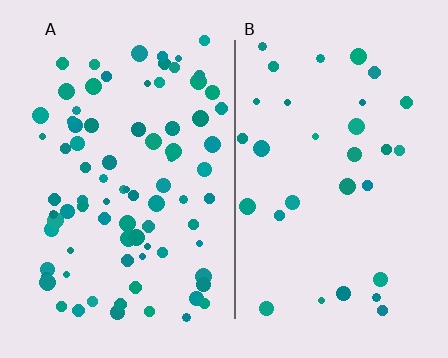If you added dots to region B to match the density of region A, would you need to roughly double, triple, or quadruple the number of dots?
Approximately triple.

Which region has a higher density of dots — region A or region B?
A (the left).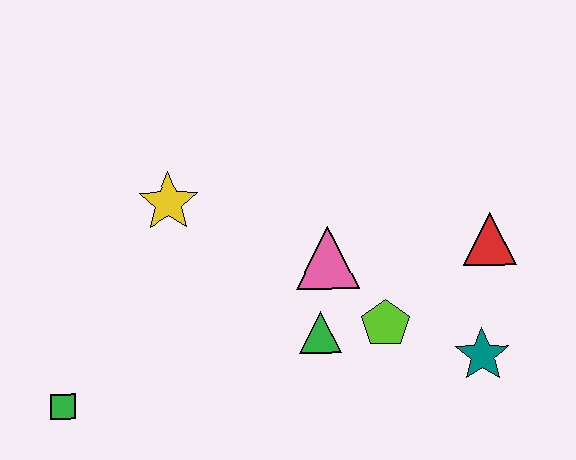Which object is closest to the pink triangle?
The green triangle is closest to the pink triangle.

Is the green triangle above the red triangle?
No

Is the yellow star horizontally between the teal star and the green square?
Yes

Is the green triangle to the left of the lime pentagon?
Yes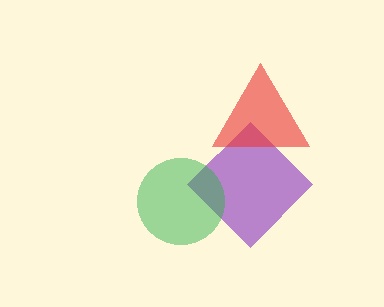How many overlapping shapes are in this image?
There are 3 overlapping shapes in the image.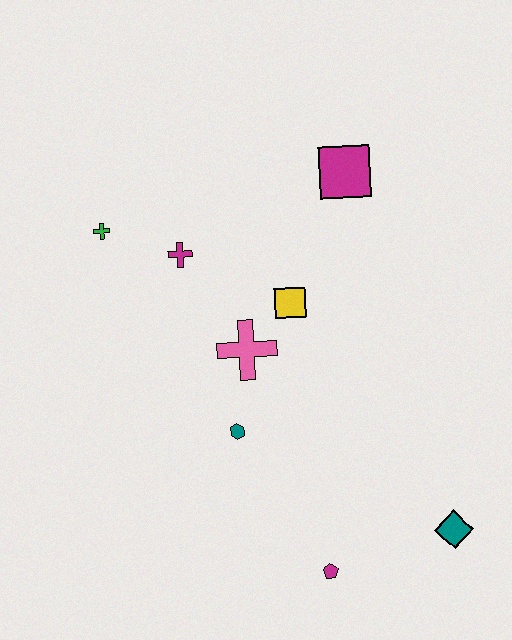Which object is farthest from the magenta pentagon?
The green cross is farthest from the magenta pentagon.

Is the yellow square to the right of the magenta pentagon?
No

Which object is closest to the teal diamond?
The magenta pentagon is closest to the teal diamond.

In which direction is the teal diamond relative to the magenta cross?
The teal diamond is below the magenta cross.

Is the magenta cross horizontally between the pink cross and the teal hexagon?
No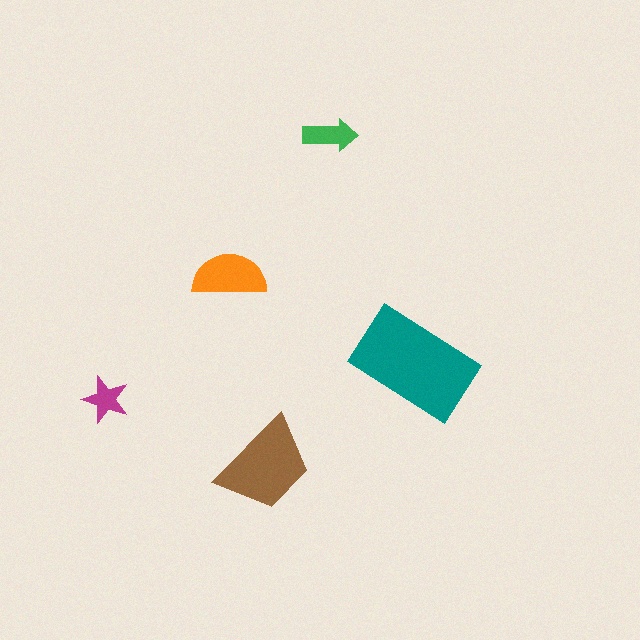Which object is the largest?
The teal rectangle.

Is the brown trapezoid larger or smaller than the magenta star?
Larger.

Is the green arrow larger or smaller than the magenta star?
Larger.